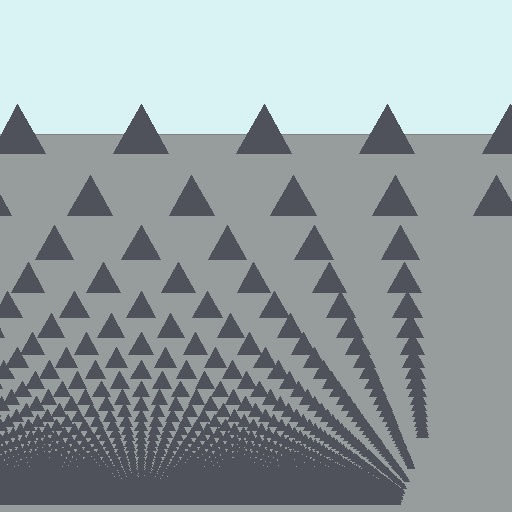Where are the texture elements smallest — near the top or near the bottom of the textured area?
Near the bottom.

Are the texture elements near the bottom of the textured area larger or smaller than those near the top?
Smaller. The gradient is inverted — elements near the bottom are smaller and denser.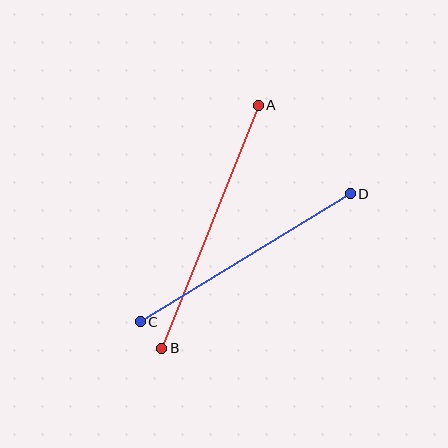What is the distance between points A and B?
The distance is approximately 262 pixels.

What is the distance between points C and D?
The distance is approximately 246 pixels.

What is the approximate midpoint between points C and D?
The midpoint is at approximately (245, 258) pixels.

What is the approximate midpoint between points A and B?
The midpoint is at approximately (210, 227) pixels.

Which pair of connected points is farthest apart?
Points A and B are farthest apart.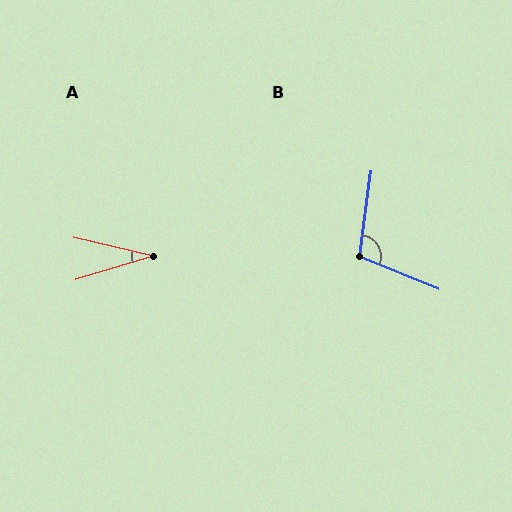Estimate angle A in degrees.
Approximately 30 degrees.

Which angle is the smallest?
A, at approximately 30 degrees.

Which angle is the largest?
B, at approximately 104 degrees.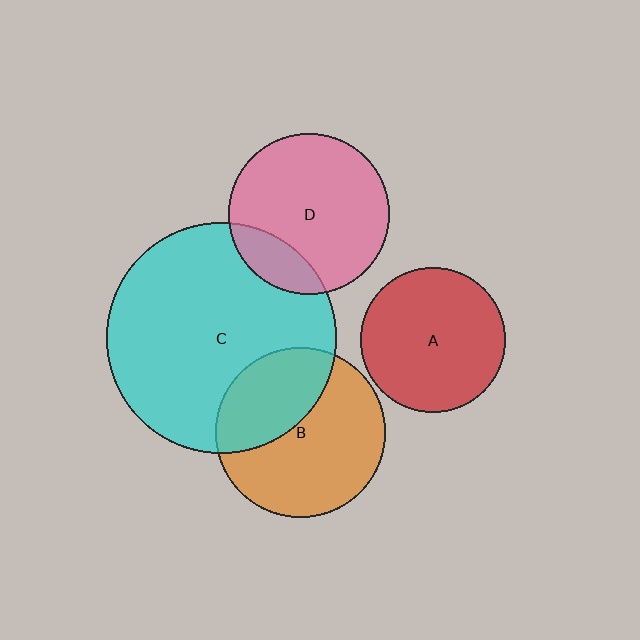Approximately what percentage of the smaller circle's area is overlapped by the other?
Approximately 20%.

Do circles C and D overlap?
Yes.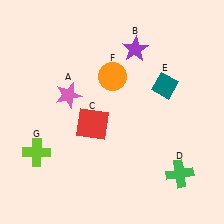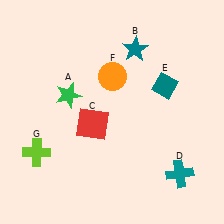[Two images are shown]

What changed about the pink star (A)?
In Image 1, A is pink. In Image 2, it changed to green.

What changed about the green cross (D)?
In Image 1, D is green. In Image 2, it changed to teal.